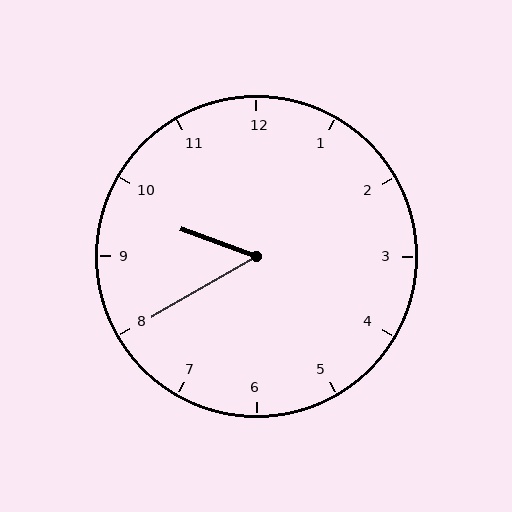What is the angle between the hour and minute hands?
Approximately 50 degrees.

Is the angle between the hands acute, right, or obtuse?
It is acute.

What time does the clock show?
9:40.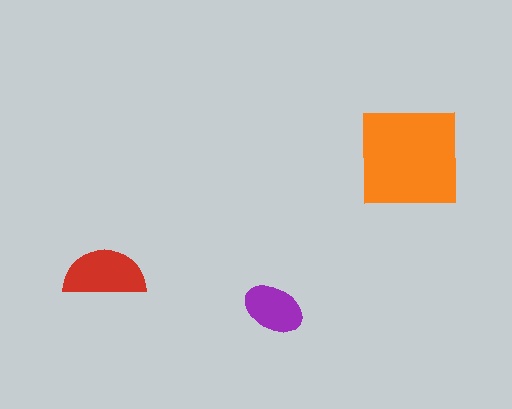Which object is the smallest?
The purple ellipse.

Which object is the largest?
The orange square.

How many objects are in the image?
There are 3 objects in the image.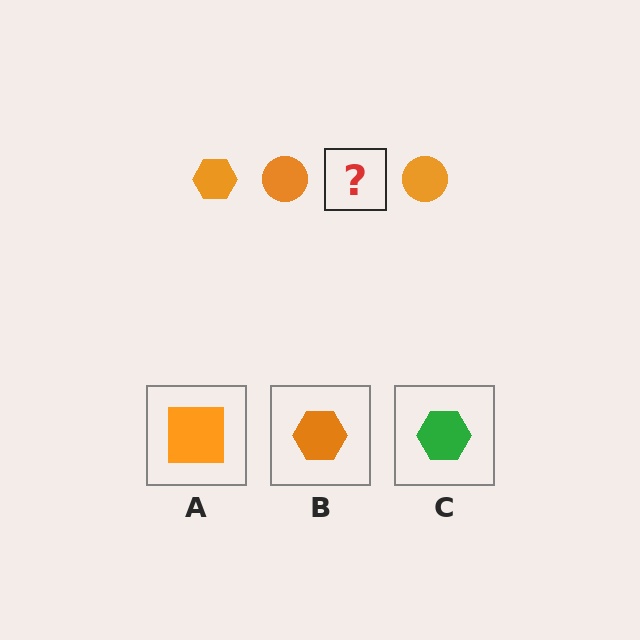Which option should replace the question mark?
Option B.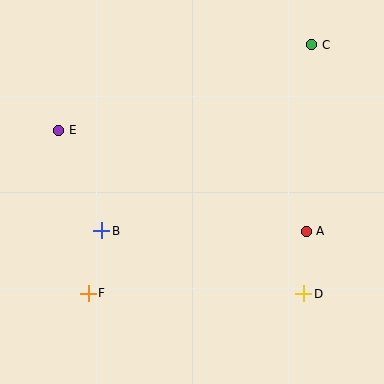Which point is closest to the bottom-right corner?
Point D is closest to the bottom-right corner.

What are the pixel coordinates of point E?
Point E is at (59, 130).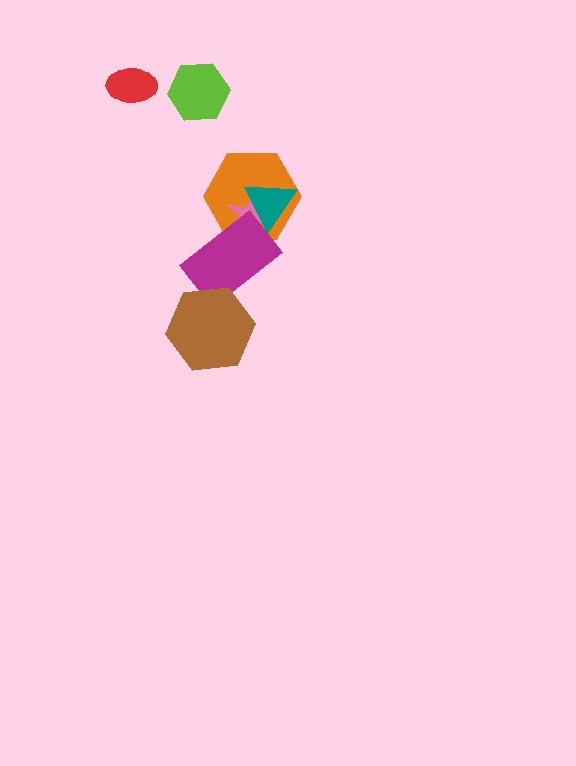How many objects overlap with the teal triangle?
2 objects overlap with the teal triangle.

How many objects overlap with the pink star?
3 objects overlap with the pink star.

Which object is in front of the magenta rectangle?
The brown hexagon is in front of the magenta rectangle.